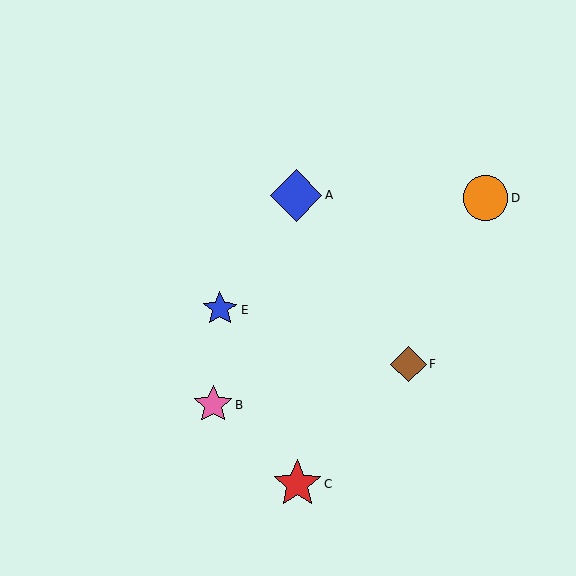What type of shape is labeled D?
Shape D is an orange circle.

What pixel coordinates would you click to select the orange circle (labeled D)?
Click at (485, 198) to select the orange circle D.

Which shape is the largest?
The blue diamond (labeled A) is the largest.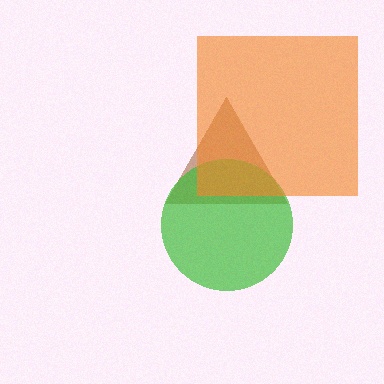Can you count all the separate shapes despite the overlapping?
Yes, there are 3 separate shapes.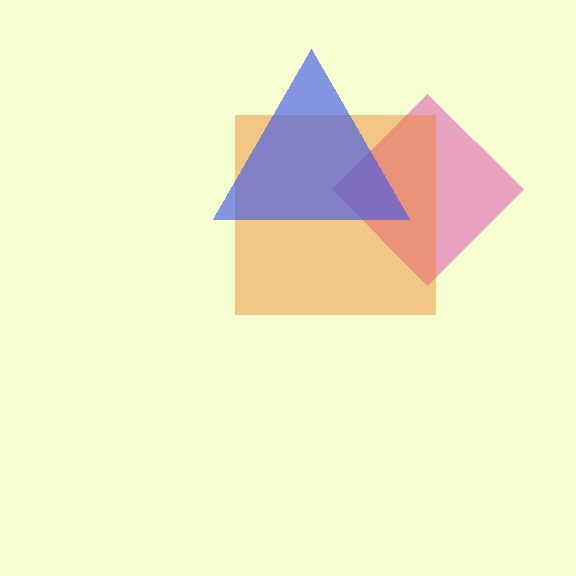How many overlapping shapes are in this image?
There are 3 overlapping shapes in the image.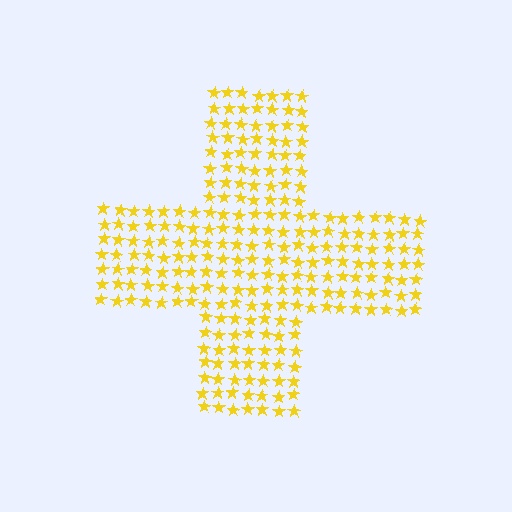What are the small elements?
The small elements are stars.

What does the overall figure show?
The overall figure shows a cross.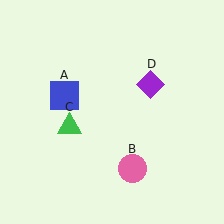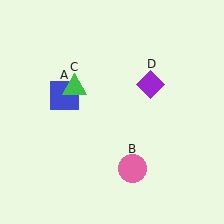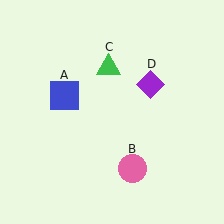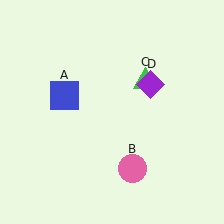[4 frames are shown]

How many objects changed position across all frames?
1 object changed position: green triangle (object C).